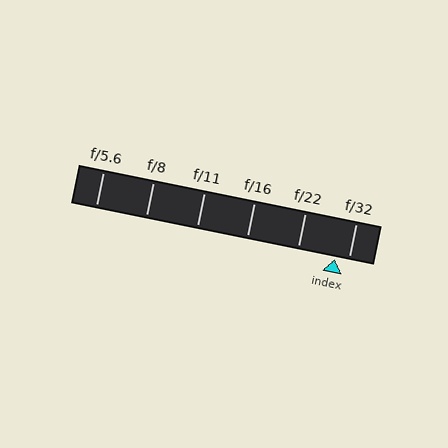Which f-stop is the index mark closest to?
The index mark is closest to f/32.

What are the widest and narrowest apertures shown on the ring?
The widest aperture shown is f/5.6 and the narrowest is f/32.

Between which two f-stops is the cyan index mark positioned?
The index mark is between f/22 and f/32.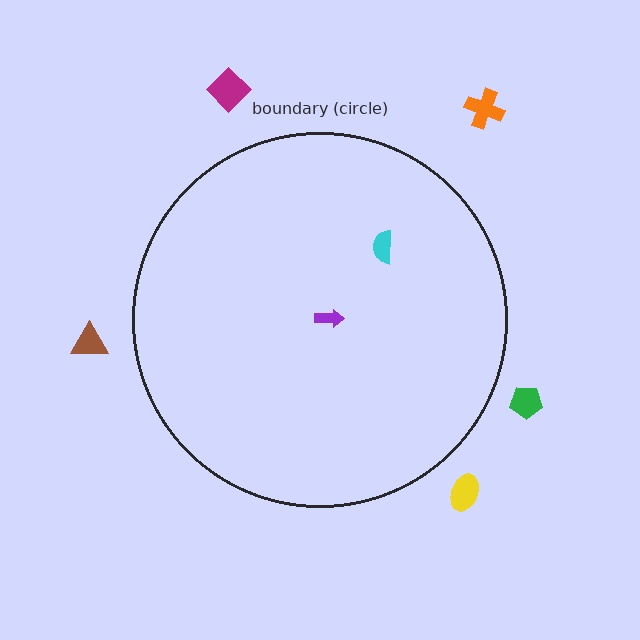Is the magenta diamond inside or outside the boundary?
Outside.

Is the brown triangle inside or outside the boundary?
Outside.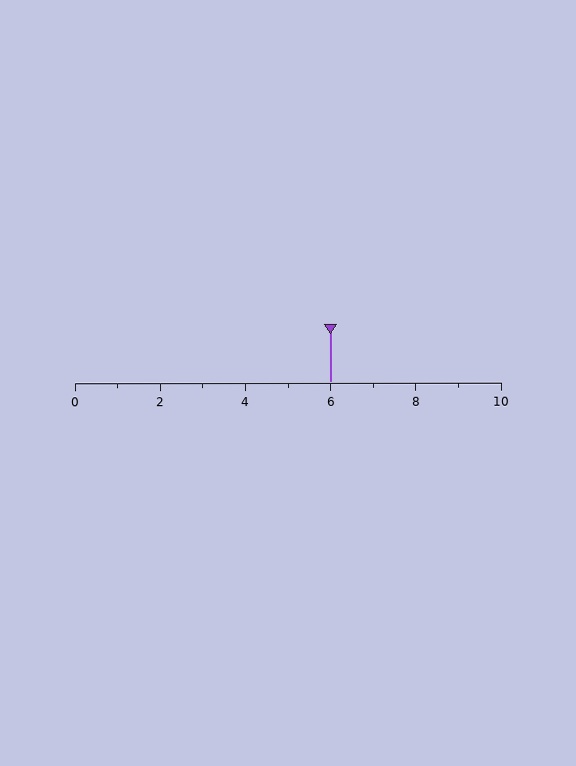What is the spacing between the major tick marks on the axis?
The major ticks are spaced 2 apart.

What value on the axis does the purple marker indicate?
The marker indicates approximately 6.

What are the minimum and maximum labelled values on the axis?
The axis runs from 0 to 10.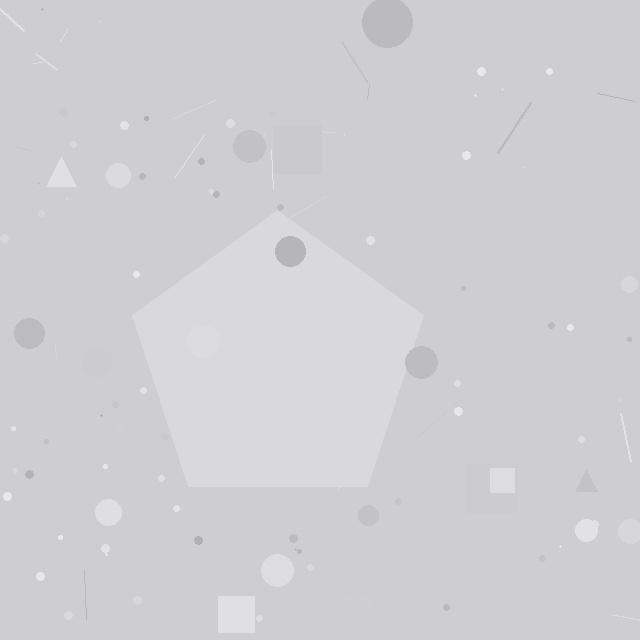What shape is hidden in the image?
A pentagon is hidden in the image.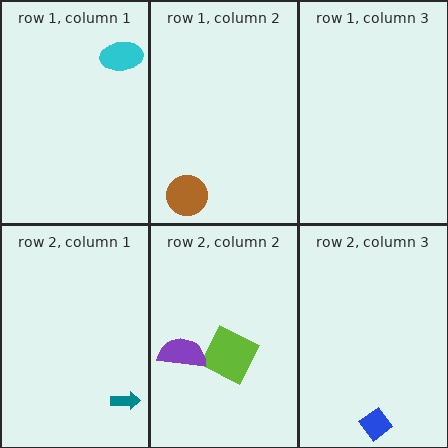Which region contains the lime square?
The row 2, column 2 region.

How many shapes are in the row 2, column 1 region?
1.